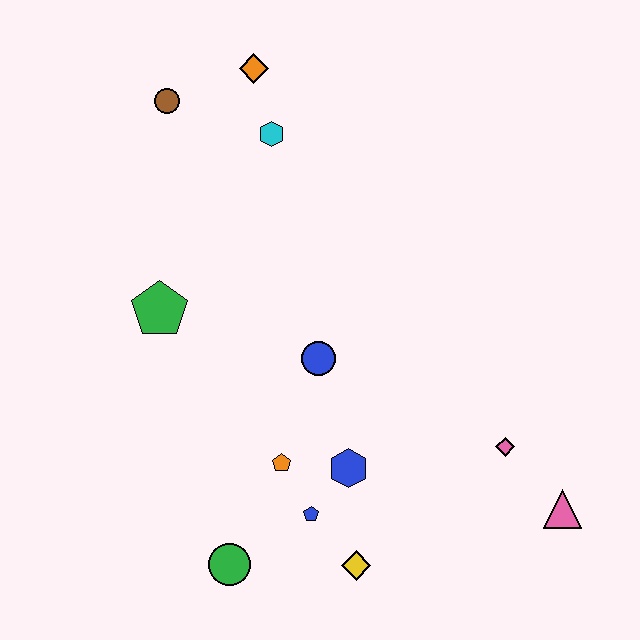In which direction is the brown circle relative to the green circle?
The brown circle is above the green circle.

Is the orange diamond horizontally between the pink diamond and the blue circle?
No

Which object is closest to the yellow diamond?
The blue pentagon is closest to the yellow diamond.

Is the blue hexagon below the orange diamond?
Yes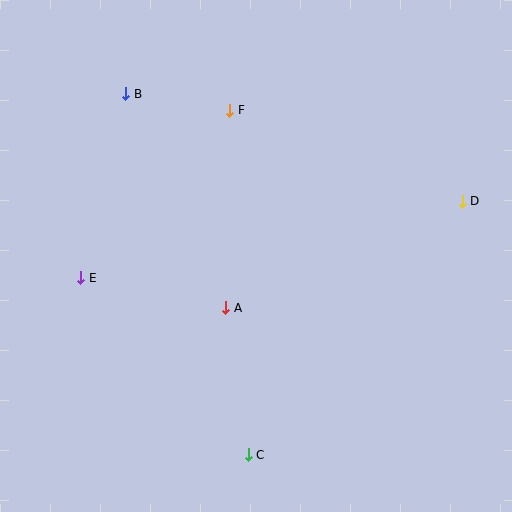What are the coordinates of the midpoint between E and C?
The midpoint between E and C is at (165, 366).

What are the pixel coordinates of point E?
Point E is at (81, 278).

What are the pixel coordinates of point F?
Point F is at (230, 110).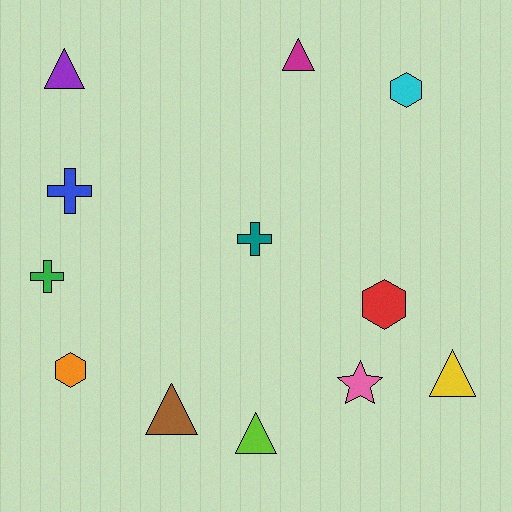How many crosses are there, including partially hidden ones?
There are 3 crosses.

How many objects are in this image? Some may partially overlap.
There are 12 objects.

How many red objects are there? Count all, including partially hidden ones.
There is 1 red object.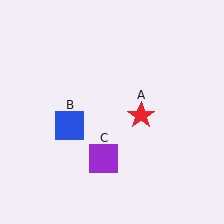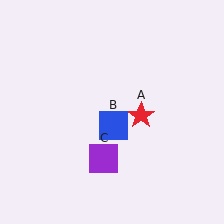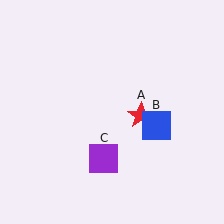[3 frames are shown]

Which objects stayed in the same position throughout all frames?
Red star (object A) and purple square (object C) remained stationary.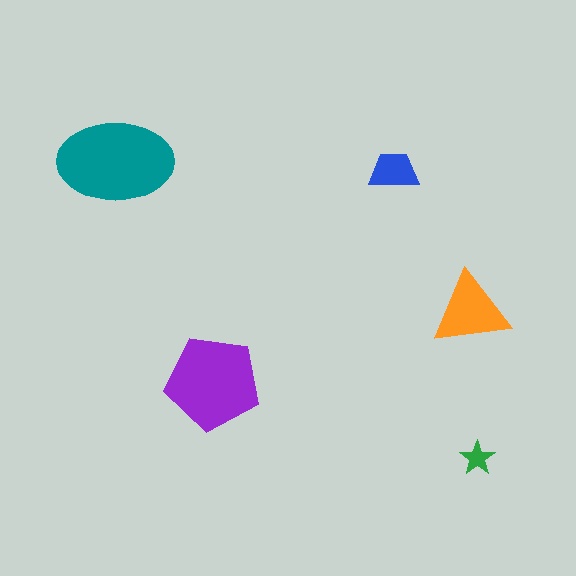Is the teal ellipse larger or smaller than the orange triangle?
Larger.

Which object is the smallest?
The green star.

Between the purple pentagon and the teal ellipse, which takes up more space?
The teal ellipse.